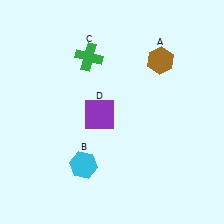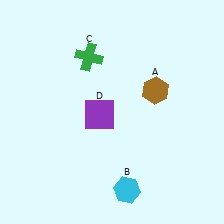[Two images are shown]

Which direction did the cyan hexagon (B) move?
The cyan hexagon (B) moved right.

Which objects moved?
The objects that moved are: the brown hexagon (A), the cyan hexagon (B).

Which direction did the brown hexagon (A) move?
The brown hexagon (A) moved down.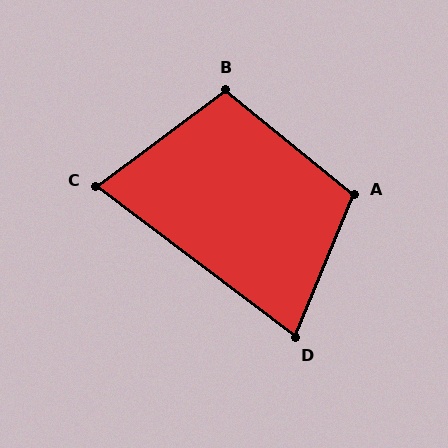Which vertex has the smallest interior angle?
C, at approximately 74 degrees.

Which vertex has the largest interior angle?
A, at approximately 106 degrees.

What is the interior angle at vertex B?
Approximately 104 degrees (obtuse).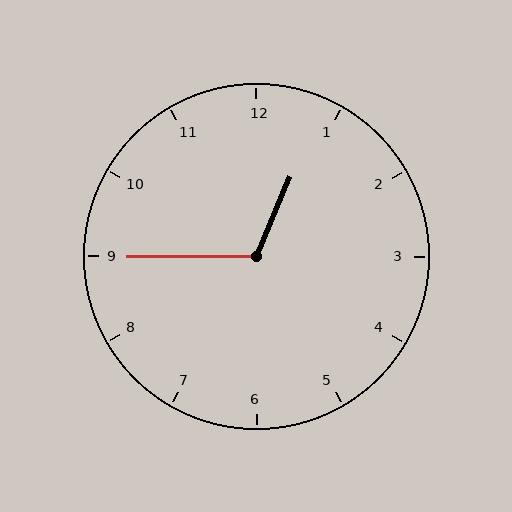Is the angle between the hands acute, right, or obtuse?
It is obtuse.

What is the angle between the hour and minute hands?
Approximately 112 degrees.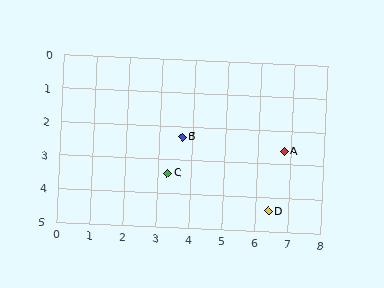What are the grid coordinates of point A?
Point A is at approximately (6.8, 2.6).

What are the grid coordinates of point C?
Point C is at approximately (3.3, 3.4).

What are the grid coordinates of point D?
Point D is at approximately (6.4, 4.4).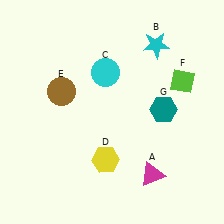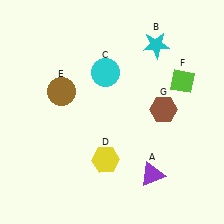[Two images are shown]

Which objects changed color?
A changed from magenta to purple. G changed from teal to brown.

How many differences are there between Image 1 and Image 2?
There are 2 differences between the two images.